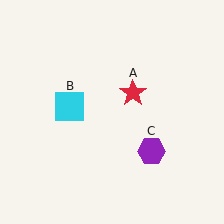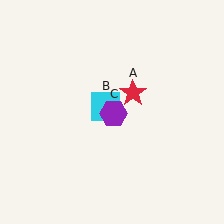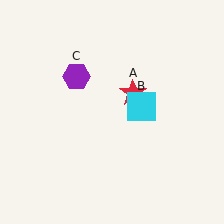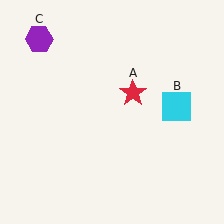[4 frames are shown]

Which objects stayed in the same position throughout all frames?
Red star (object A) remained stationary.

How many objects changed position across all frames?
2 objects changed position: cyan square (object B), purple hexagon (object C).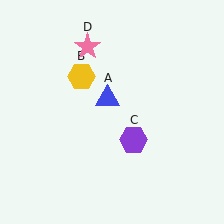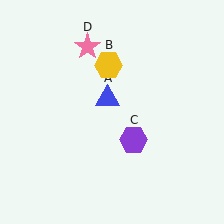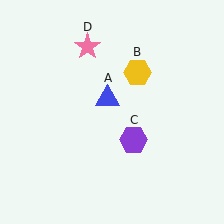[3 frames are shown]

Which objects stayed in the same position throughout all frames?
Blue triangle (object A) and purple hexagon (object C) and pink star (object D) remained stationary.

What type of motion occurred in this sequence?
The yellow hexagon (object B) rotated clockwise around the center of the scene.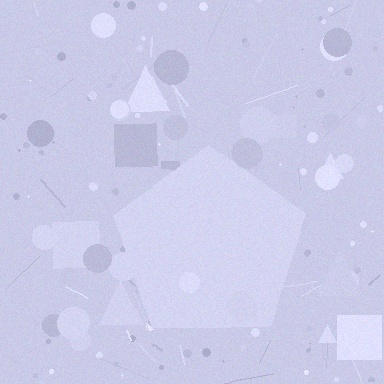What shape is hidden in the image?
A pentagon is hidden in the image.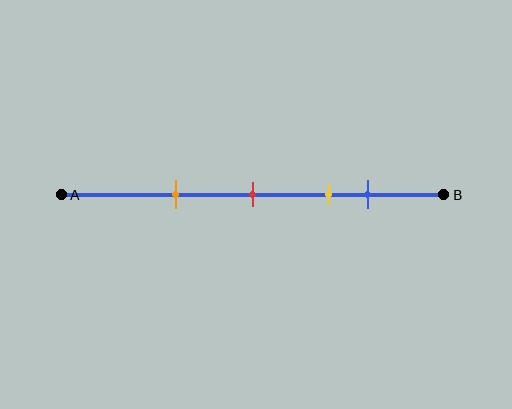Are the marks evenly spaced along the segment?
No, the marks are not evenly spaced.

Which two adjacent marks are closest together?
The yellow and blue marks are the closest adjacent pair.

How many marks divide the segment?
There are 4 marks dividing the segment.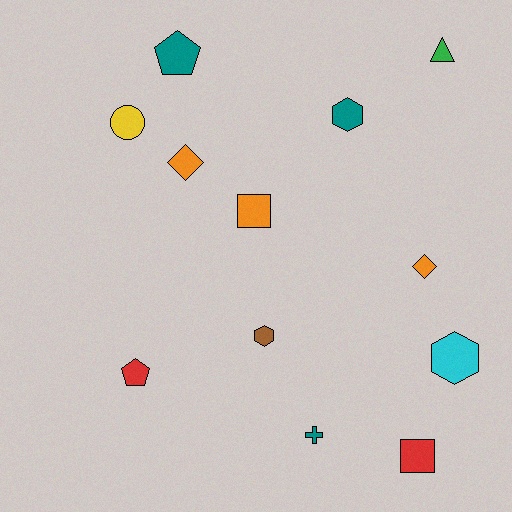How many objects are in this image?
There are 12 objects.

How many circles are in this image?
There is 1 circle.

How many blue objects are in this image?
There are no blue objects.